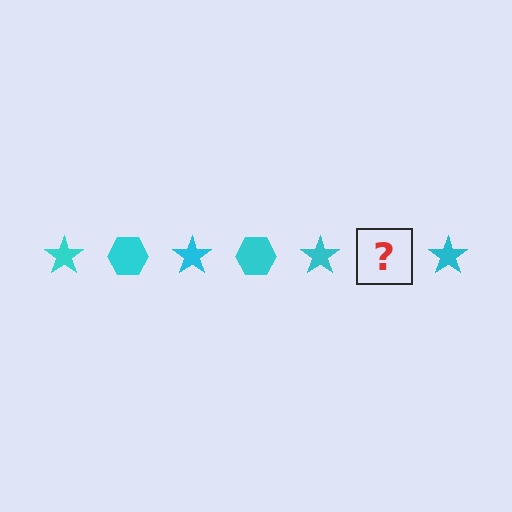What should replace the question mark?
The question mark should be replaced with a cyan hexagon.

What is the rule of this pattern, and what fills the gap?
The rule is that the pattern cycles through star, hexagon shapes in cyan. The gap should be filled with a cyan hexagon.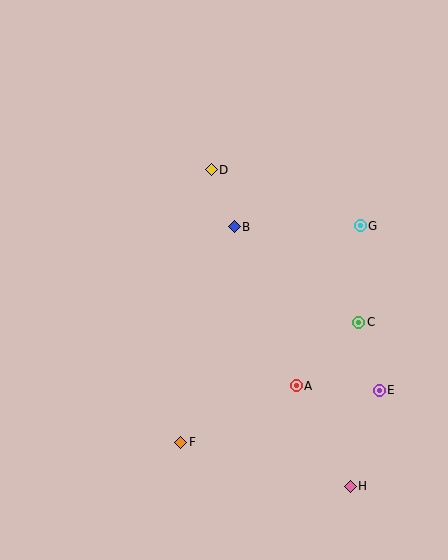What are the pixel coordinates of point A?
Point A is at (296, 386).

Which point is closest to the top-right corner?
Point G is closest to the top-right corner.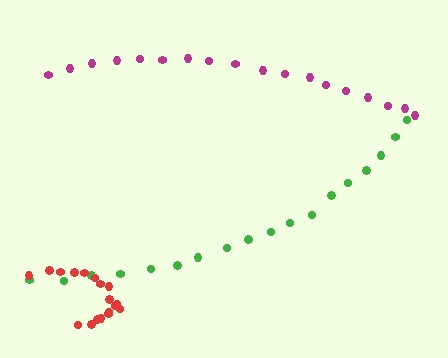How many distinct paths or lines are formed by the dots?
There are 3 distinct paths.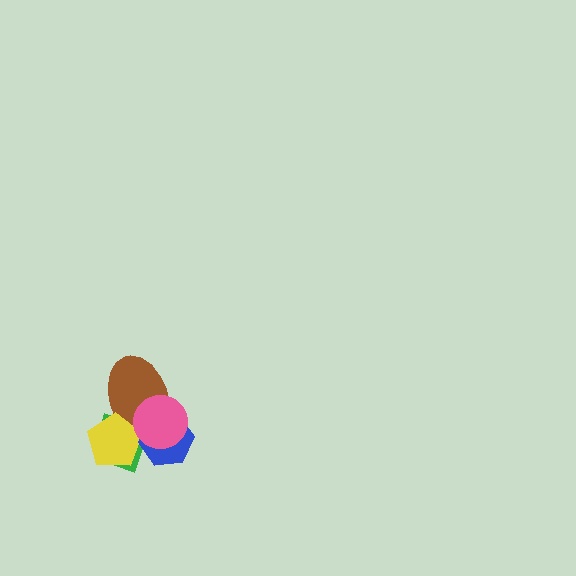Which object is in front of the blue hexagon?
The pink circle is in front of the blue hexagon.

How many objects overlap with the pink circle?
4 objects overlap with the pink circle.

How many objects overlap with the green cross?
4 objects overlap with the green cross.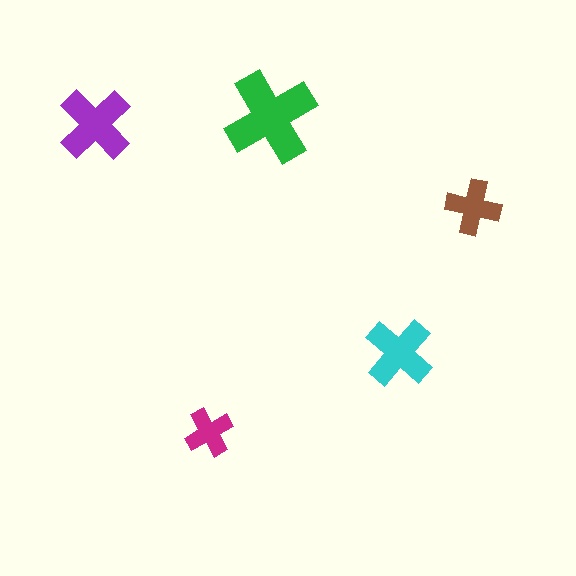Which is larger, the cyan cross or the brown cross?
The cyan one.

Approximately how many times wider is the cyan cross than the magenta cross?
About 1.5 times wider.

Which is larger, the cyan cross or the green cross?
The green one.